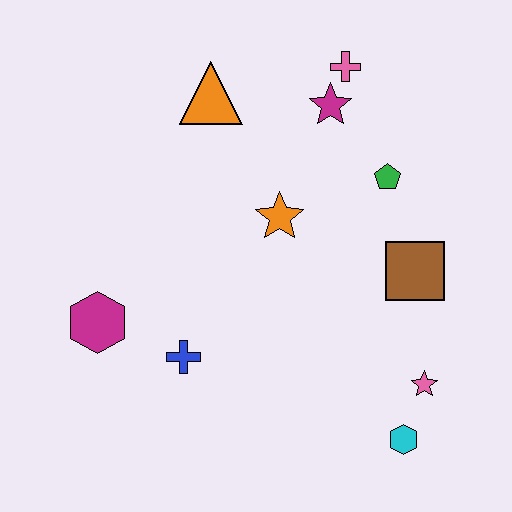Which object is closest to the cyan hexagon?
The pink star is closest to the cyan hexagon.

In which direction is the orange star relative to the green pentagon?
The orange star is to the left of the green pentagon.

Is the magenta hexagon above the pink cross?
No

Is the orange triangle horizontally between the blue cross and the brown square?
Yes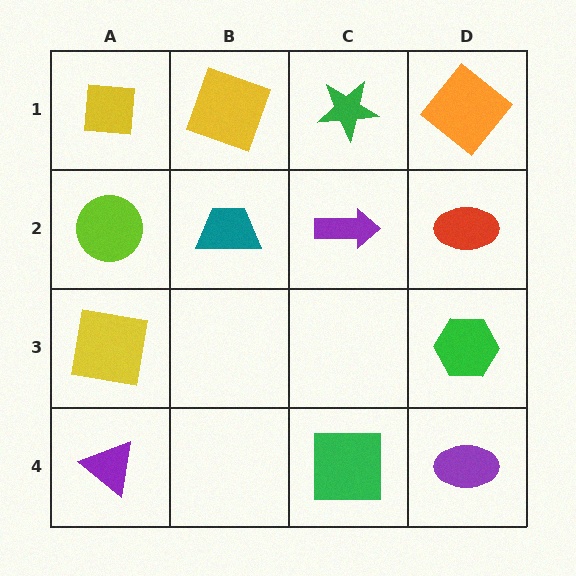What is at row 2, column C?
A purple arrow.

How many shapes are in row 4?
3 shapes.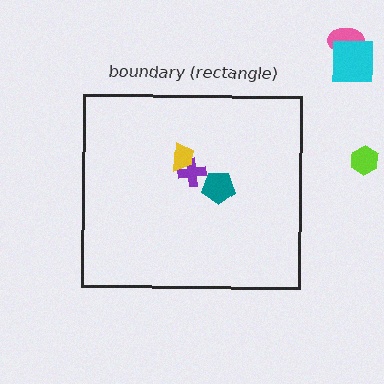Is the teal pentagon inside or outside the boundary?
Inside.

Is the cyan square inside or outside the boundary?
Outside.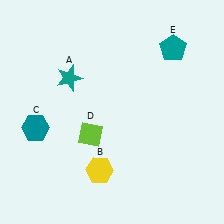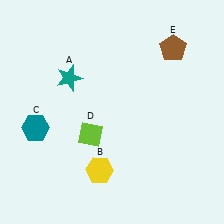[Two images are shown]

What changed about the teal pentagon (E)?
In Image 1, E is teal. In Image 2, it changed to brown.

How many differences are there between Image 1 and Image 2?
There is 1 difference between the two images.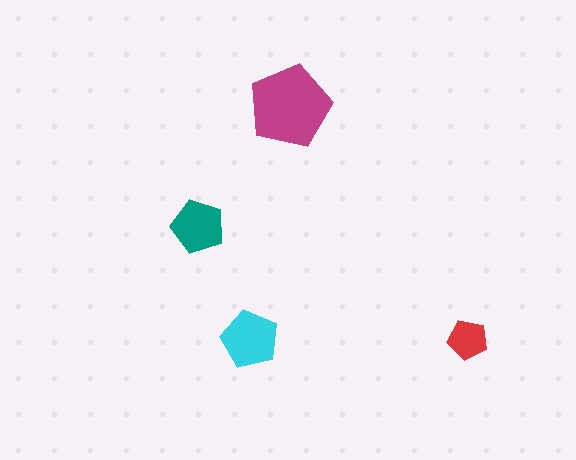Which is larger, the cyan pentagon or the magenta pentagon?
The magenta one.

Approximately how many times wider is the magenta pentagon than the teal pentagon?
About 1.5 times wider.